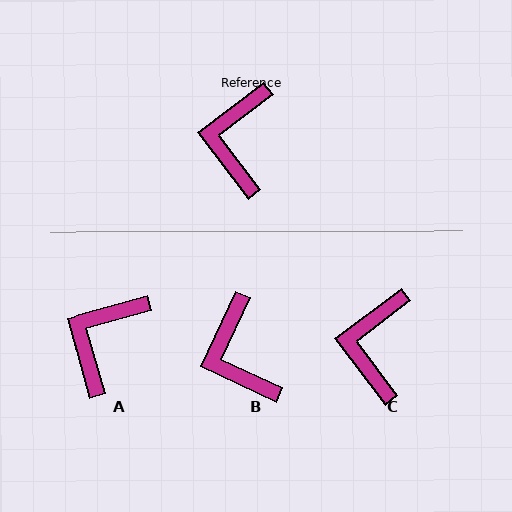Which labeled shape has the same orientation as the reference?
C.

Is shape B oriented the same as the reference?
No, it is off by about 28 degrees.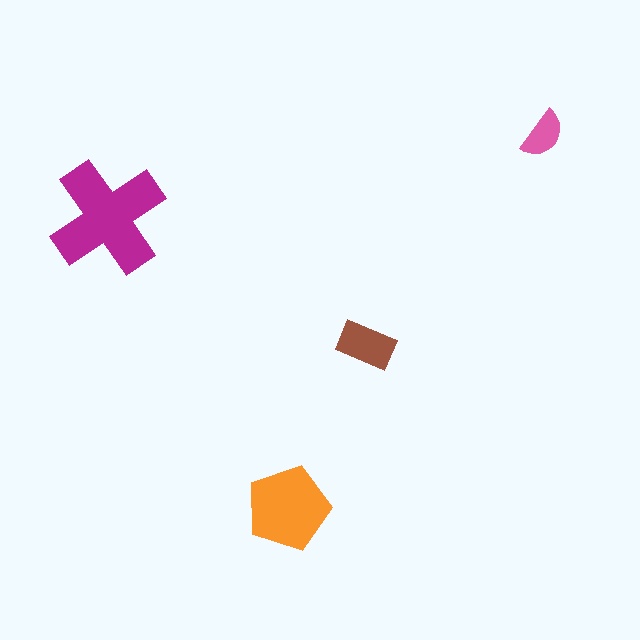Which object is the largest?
The magenta cross.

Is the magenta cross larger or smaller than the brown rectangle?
Larger.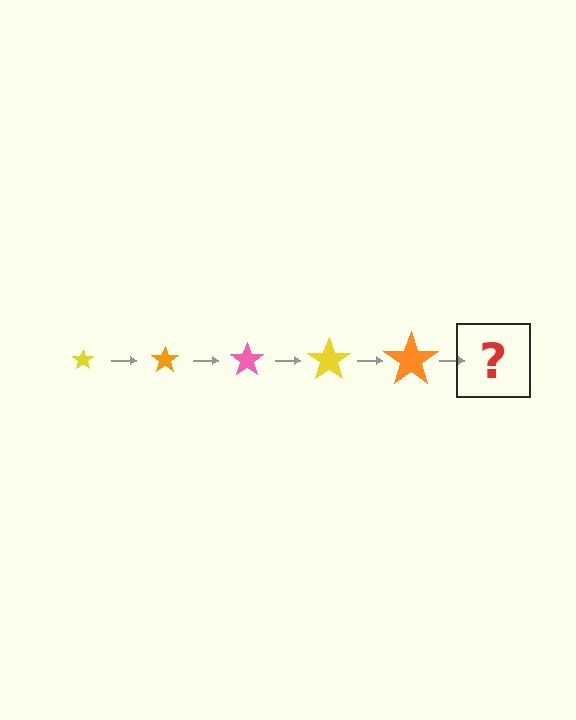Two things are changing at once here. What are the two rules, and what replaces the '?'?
The two rules are that the star grows larger each step and the color cycles through yellow, orange, and pink. The '?' should be a pink star, larger than the previous one.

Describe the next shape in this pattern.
It should be a pink star, larger than the previous one.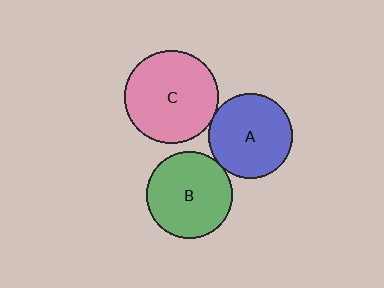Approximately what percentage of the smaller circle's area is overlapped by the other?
Approximately 5%.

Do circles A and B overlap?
Yes.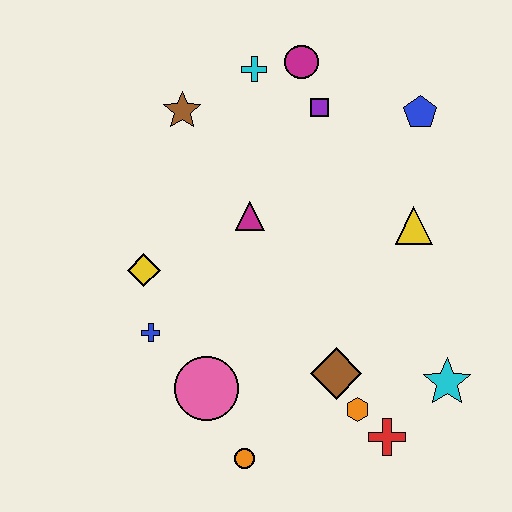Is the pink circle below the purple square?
Yes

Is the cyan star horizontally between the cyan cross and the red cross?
No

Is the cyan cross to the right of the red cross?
No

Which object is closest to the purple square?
The magenta circle is closest to the purple square.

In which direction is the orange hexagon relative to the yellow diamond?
The orange hexagon is to the right of the yellow diamond.